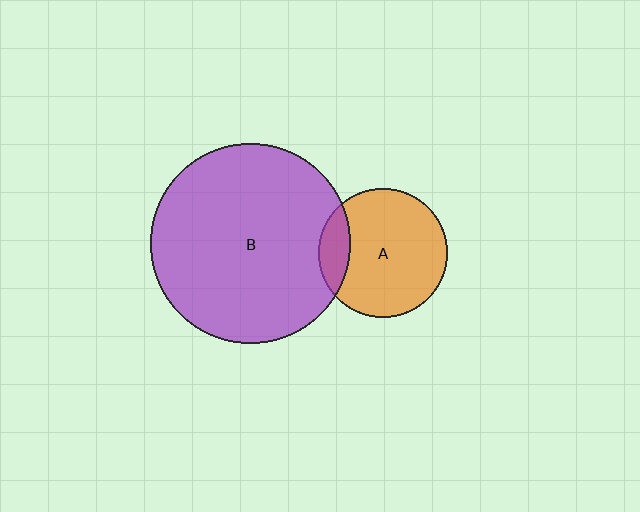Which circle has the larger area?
Circle B (purple).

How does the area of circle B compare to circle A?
Approximately 2.4 times.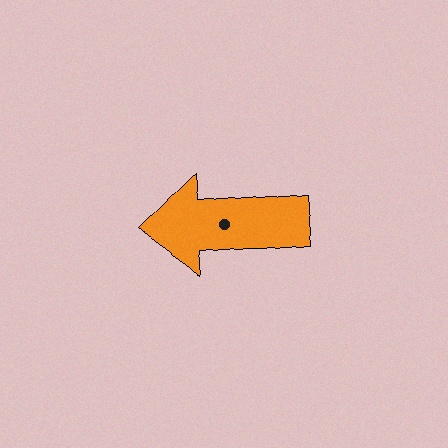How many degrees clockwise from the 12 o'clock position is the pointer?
Approximately 265 degrees.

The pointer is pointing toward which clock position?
Roughly 9 o'clock.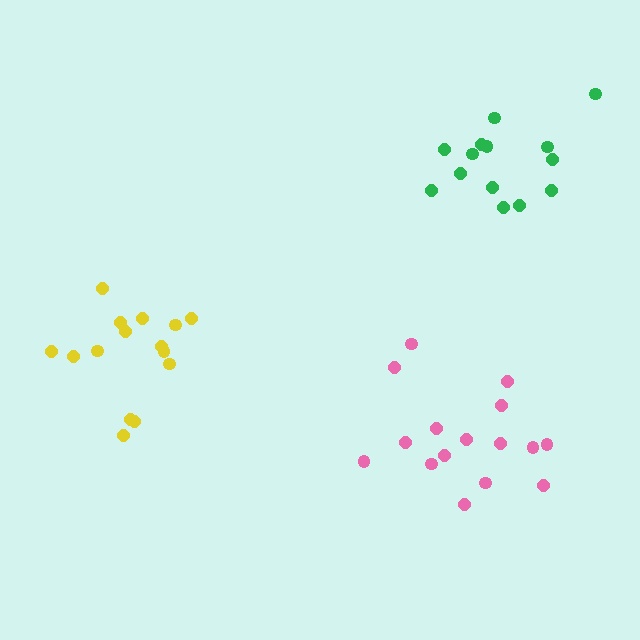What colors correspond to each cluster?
The clusters are colored: yellow, pink, green.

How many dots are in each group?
Group 1: 15 dots, Group 2: 16 dots, Group 3: 14 dots (45 total).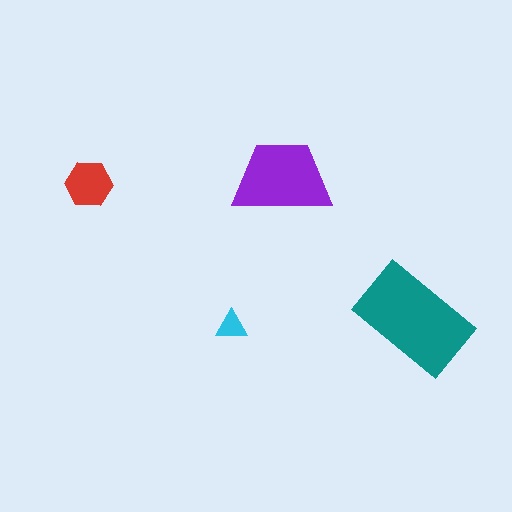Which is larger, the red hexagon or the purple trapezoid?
The purple trapezoid.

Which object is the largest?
The teal rectangle.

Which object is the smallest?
The cyan triangle.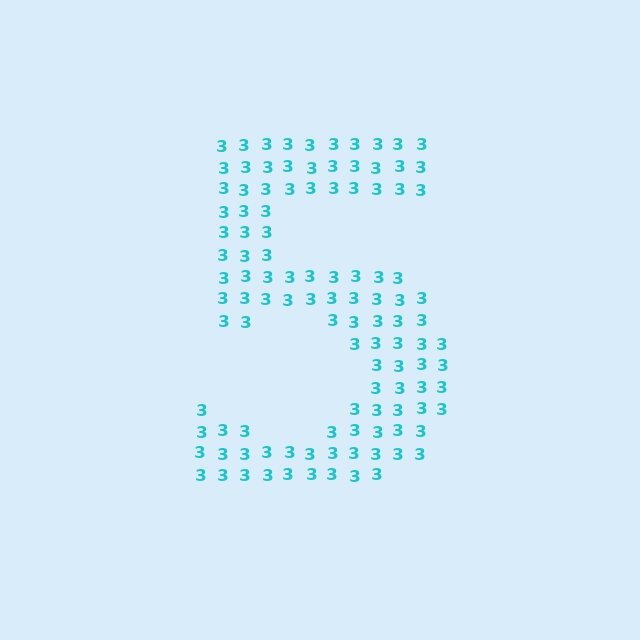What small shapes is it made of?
It is made of small digit 3's.